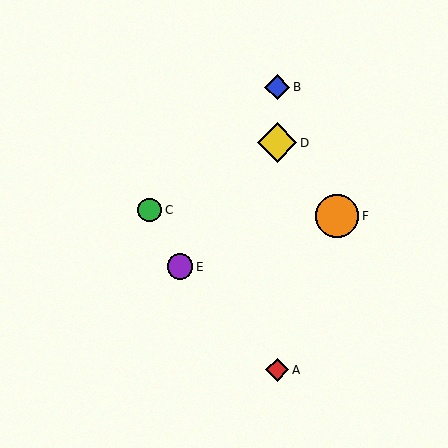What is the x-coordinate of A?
Object A is at x≈277.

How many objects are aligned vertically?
3 objects (A, B, D) are aligned vertically.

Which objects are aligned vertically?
Objects A, B, D are aligned vertically.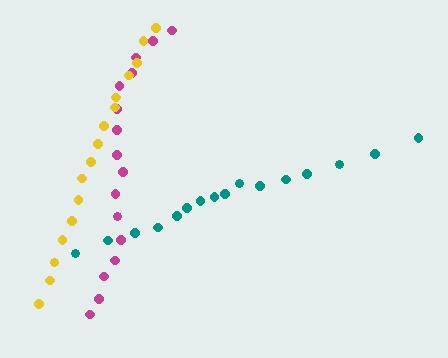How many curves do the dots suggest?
There are 3 distinct paths.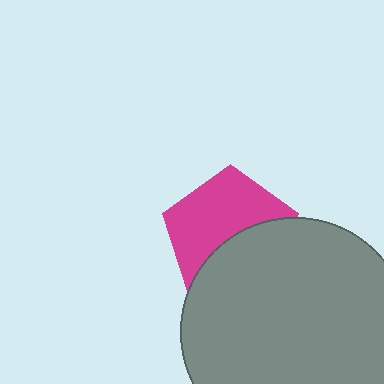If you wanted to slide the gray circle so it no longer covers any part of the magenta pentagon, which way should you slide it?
Slide it down — that is the most direct way to separate the two shapes.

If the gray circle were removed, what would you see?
You would see the complete magenta pentagon.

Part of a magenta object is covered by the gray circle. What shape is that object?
It is a pentagon.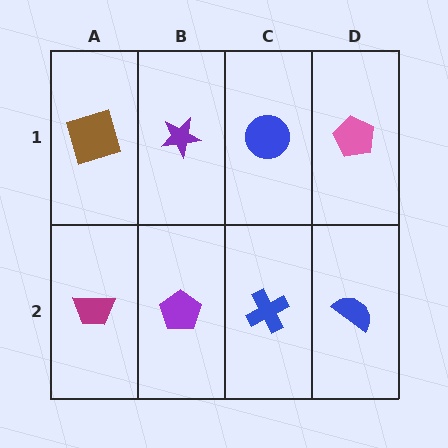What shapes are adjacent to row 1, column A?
A magenta trapezoid (row 2, column A), a purple star (row 1, column B).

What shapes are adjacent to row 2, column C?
A blue circle (row 1, column C), a purple pentagon (row 2, column B), a blue semicircle (row 2, column D).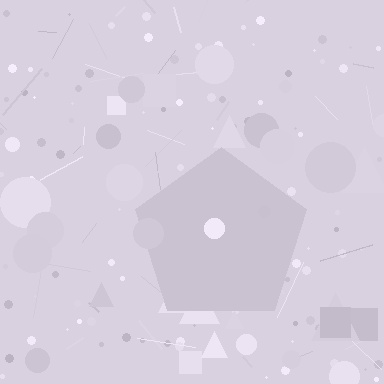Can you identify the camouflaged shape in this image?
The camouflaged shape is a pentagon.